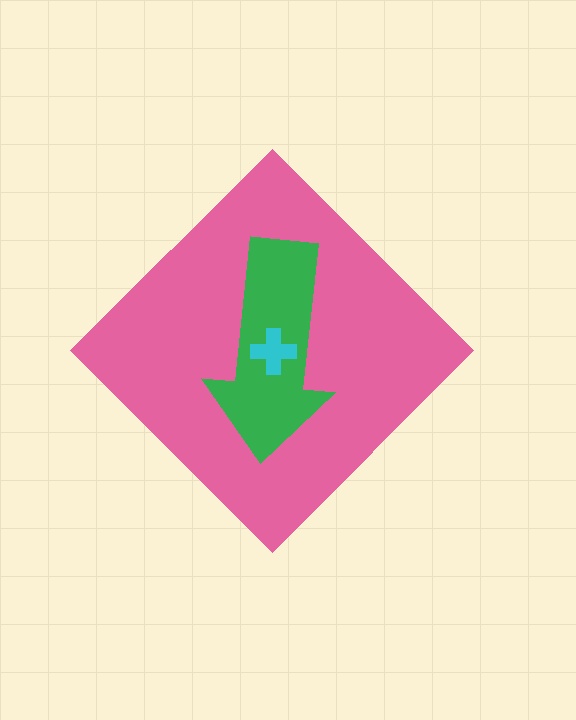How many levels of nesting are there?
3.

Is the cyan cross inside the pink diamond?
Yes.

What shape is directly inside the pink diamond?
The green arrow.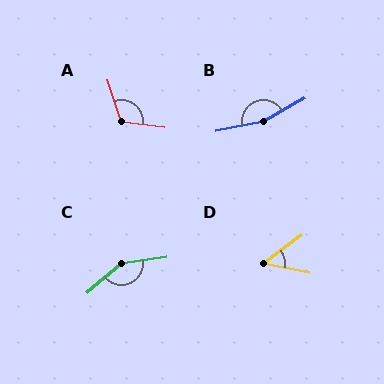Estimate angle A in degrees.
Approximately 115 degrees.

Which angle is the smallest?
D, at approximately 48 degrees.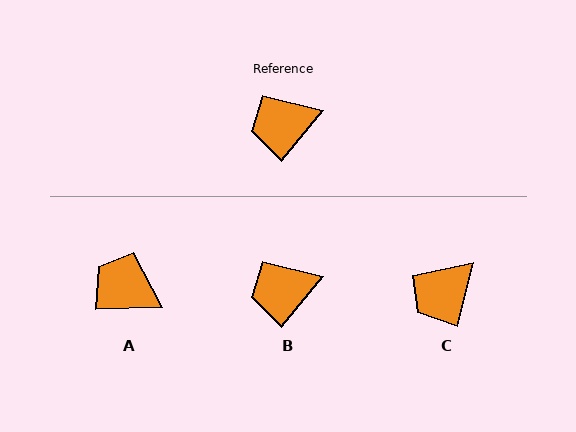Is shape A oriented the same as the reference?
No, it is off by about 49 degrees.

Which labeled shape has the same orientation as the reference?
B.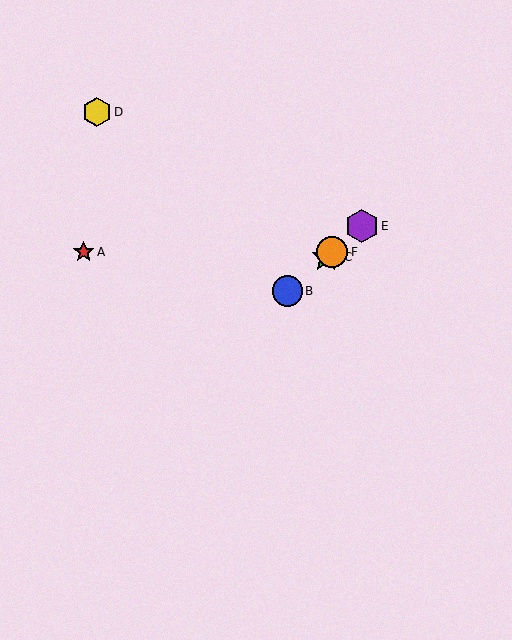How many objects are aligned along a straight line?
4 objects (B, C, E, F) are aligned along a straight line.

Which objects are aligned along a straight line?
Objects B, C, E, F are aligned along a straight line.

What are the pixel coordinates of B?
Object B is at (287, 291).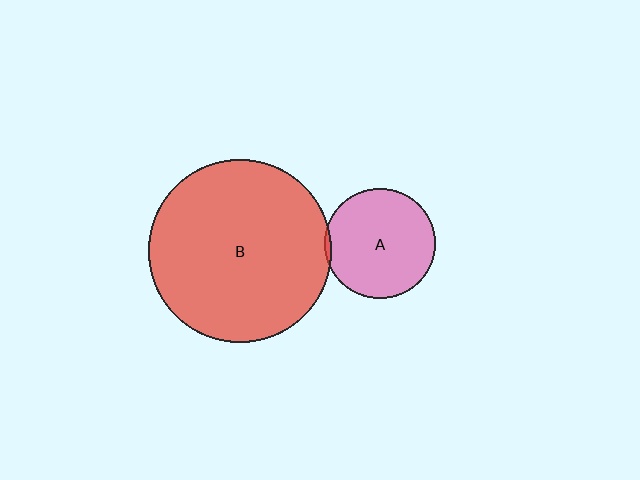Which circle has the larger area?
Circle B (red).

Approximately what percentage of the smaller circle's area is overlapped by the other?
Approximately 5%.